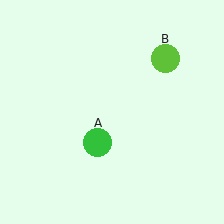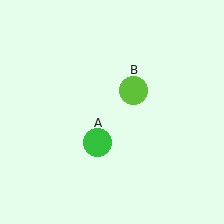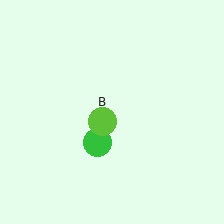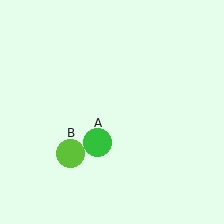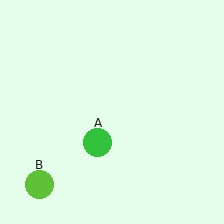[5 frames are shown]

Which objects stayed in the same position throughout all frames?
Green circle (object A) remained stationary.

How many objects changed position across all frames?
1 object changed position: lime circle (object B).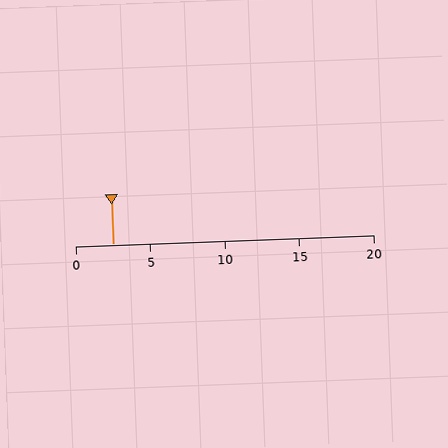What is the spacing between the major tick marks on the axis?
The major ticks are spaced 5 apart.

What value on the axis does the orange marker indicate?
The marker indicates approximately 2.5.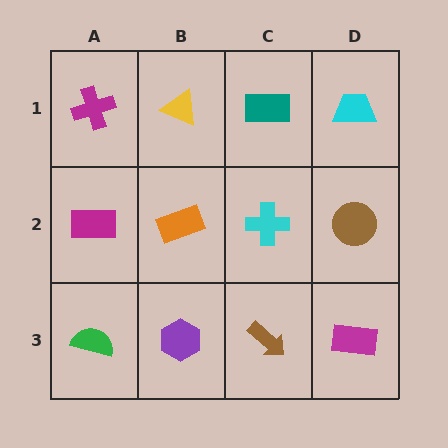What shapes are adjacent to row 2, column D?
A cyan trapezoid (row 1, column D), a magenta rectangle (row 3, column D), a cyan cross (row 2, column C).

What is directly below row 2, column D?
A magenta rectangle.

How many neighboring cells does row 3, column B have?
3.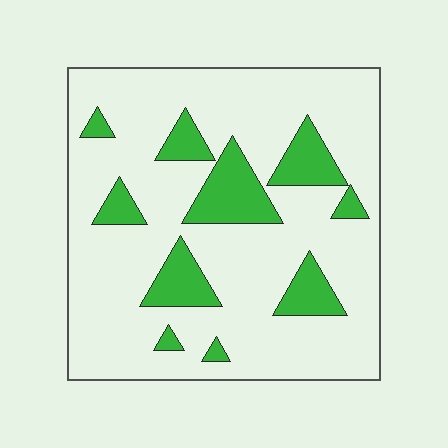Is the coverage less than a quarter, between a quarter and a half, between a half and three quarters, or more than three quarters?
Less than a quarter.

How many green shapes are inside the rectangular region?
10.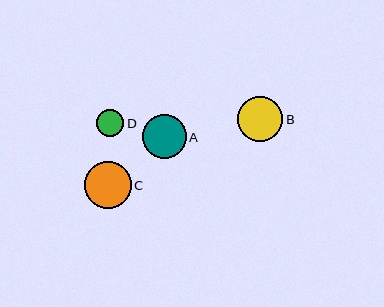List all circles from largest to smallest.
From largest to smallest: C, B, A, D.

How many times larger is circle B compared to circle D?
Circle B is approximately 1.6 times the size of circle D.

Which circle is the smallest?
Circle D is the smallest with a size of approximately 27 pixels.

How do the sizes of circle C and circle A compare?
Circle C and circle A are approximately the same size.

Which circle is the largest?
Circle C is the largest with a size of approximately 47 pixels.